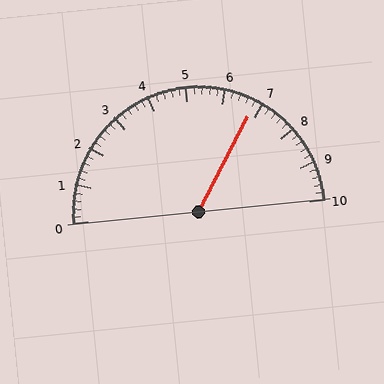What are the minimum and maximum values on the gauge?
The gauge ranges from 0 to 10.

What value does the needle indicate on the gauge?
The needle indicates approximately 6.8.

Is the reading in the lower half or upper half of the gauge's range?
The reading is in the upper half of the range (0 to 10).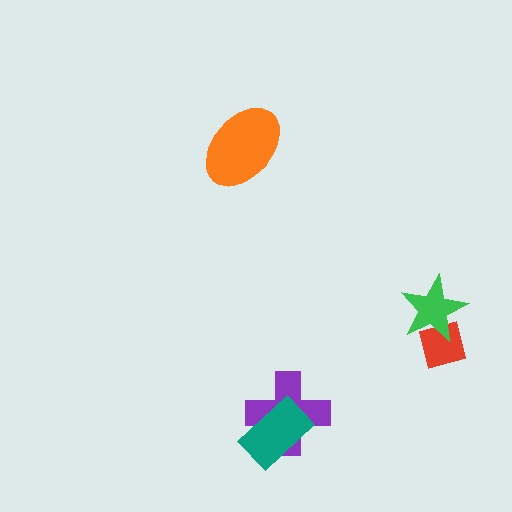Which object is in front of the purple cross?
The teal rectangle is in front of the purple cross.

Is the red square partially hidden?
Yes, it is partially covered by another shape.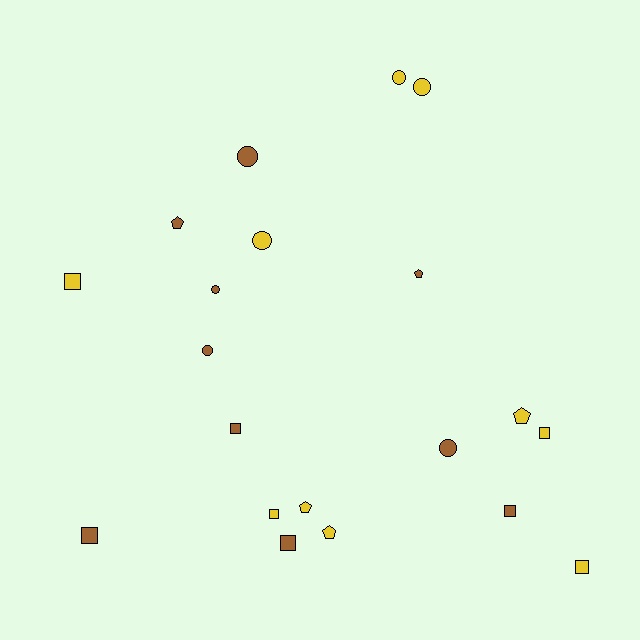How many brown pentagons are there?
There are 2 brown pentagons.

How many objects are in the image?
There are 20 objects.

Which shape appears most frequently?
Square, with 8 objects.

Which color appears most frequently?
Yellow, with 10 objects.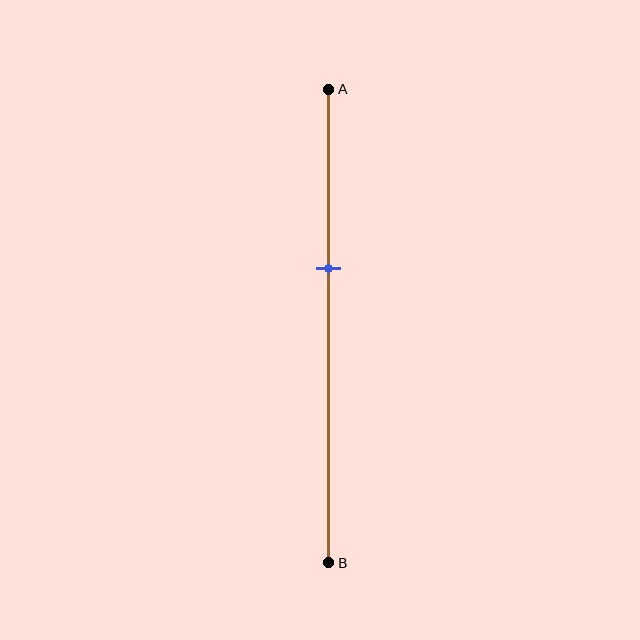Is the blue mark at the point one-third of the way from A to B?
No, the mark is at about 40% from A, not at the 33% one-third point.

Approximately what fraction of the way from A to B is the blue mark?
The blue mark is approximately 40% of the way from A to B.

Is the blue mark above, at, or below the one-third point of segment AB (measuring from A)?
The blue mark is below the one-third point of segment AB.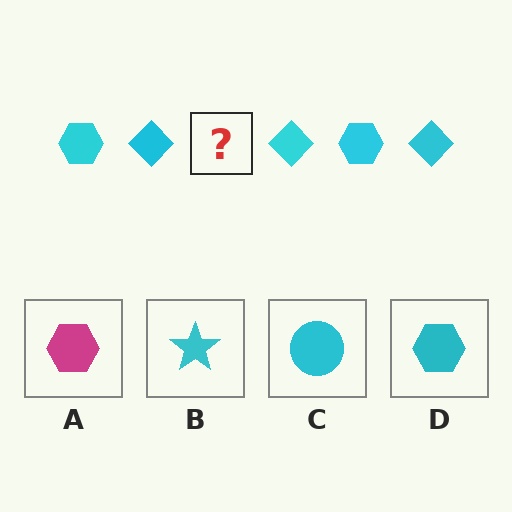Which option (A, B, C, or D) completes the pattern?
D.